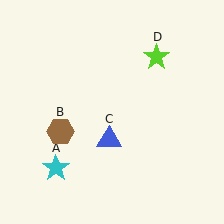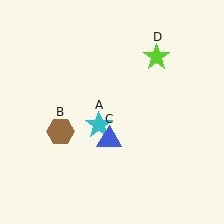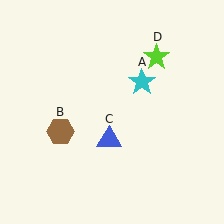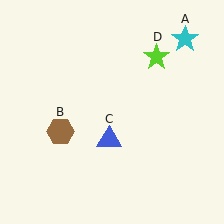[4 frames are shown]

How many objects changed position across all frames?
1 object changed position: cyan star (object A).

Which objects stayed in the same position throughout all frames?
Brown hexagon (object B) and blue triangle (object C) and lime star (object D) remained stationary.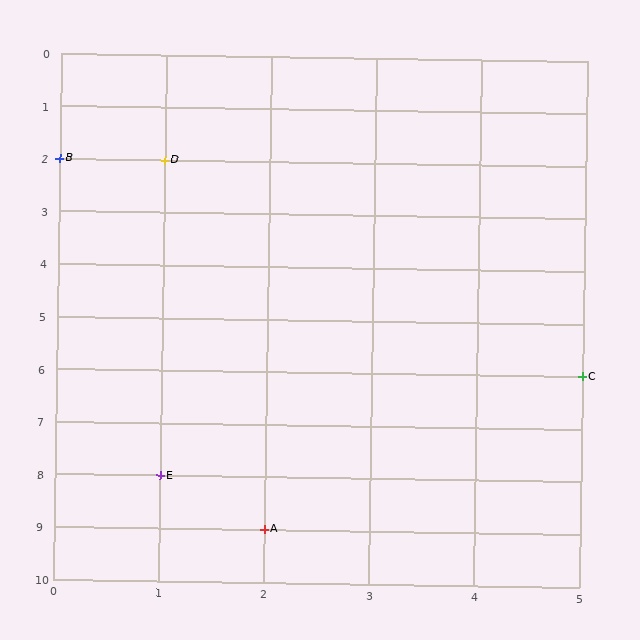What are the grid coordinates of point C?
Point C is at grid coordinates (5, 6).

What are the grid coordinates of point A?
Point A is at grid coordinates (2, 9).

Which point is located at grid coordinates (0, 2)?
Point B is at (0, 2).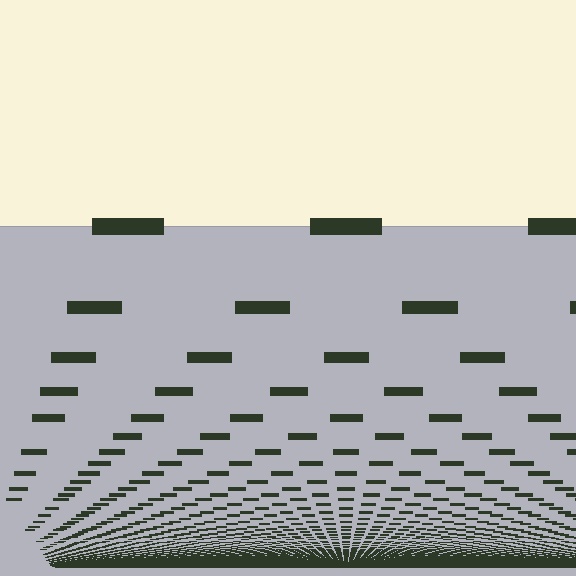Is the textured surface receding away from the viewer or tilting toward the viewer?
The surface appears to tilt toward the viewer. Texture elements get larger and sparser toward the top.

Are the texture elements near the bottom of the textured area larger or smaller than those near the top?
Smaller. The gradient is inverted — elements near the bottom are smaller and denser.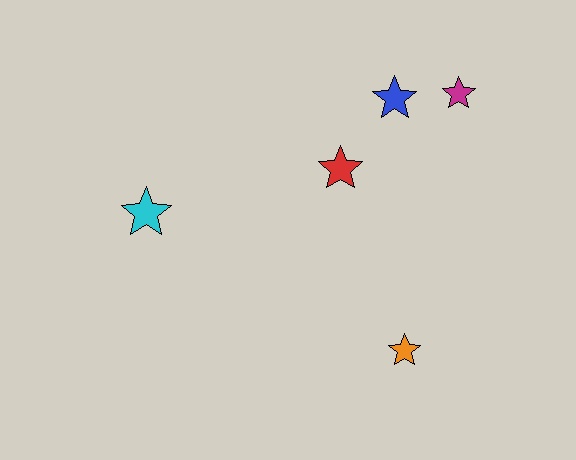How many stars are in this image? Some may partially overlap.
There are 5 stars.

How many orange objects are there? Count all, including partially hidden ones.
There is 1 orange object.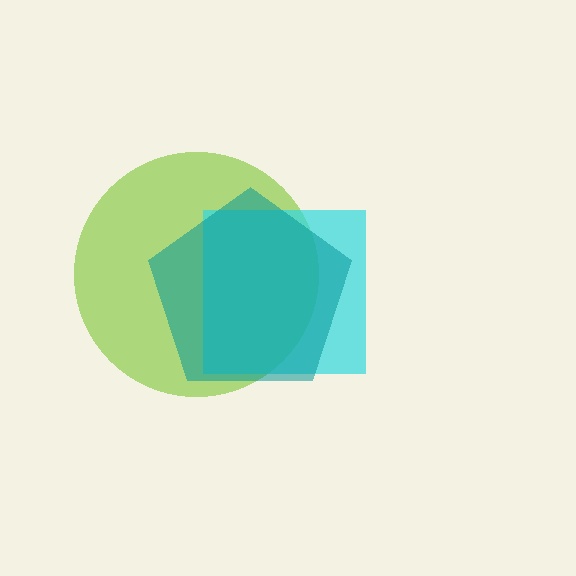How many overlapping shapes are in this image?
There are 3 overlapping shapes in the image.